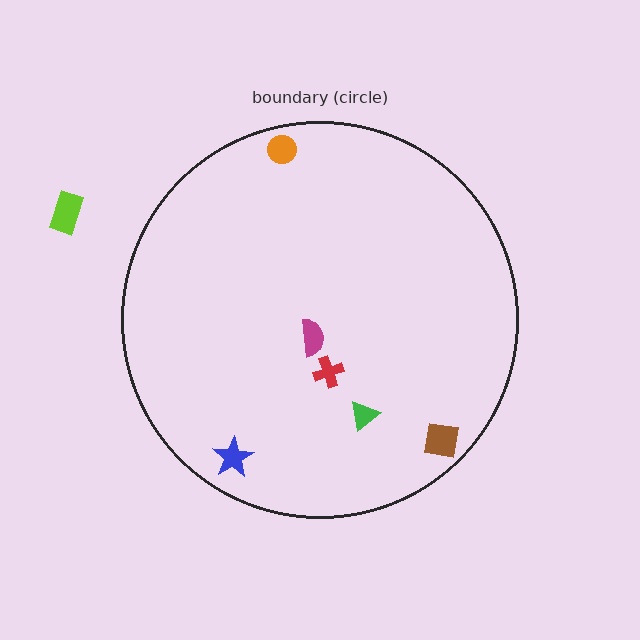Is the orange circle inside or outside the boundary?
Inside.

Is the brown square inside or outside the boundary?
Inside.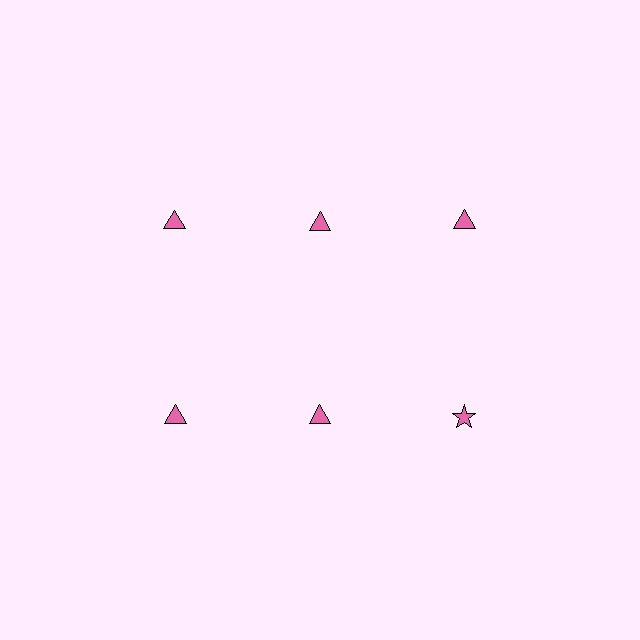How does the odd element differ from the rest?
It has a different shape: star instead of triangle.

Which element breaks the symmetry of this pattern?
The pink star in the second row, center column breaks the symmetry. All other shapes are pink triangles.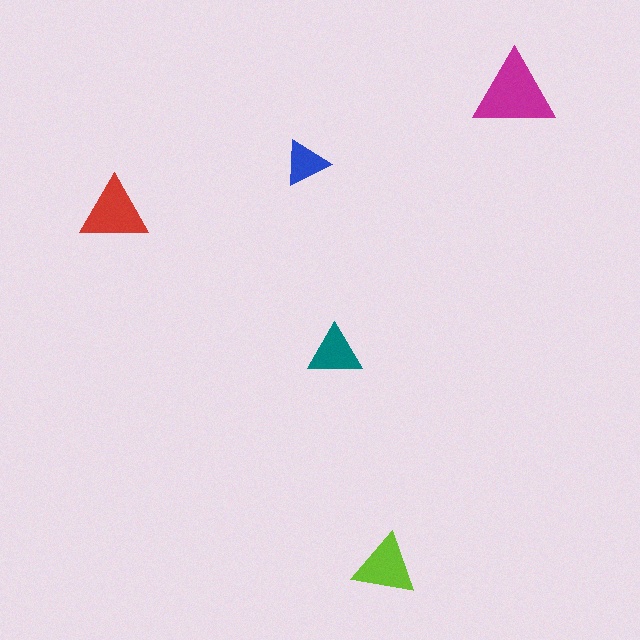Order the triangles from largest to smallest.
the magenta one, the red one, the lime one, the teal one, the blue one.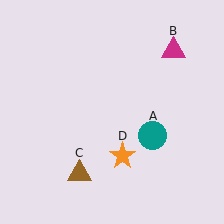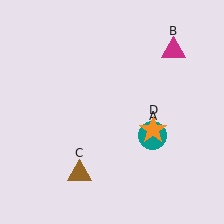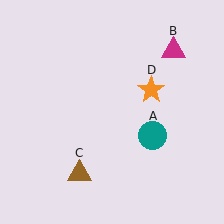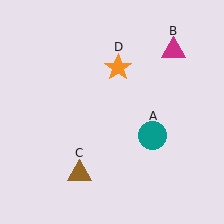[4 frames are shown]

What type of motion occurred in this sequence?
The orange star (object D) rotated counterclockwise around the center of the scene.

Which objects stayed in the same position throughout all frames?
Teal circle (object A) and magenta triangle (object B) and brown triangle (object C) remained stationary.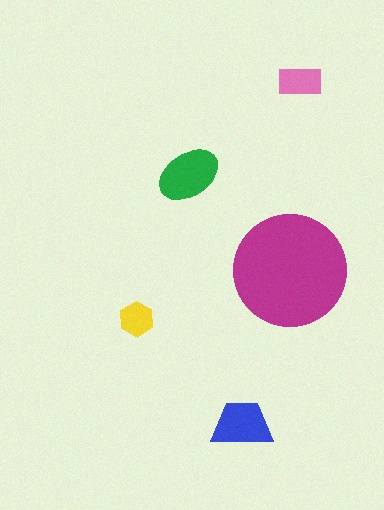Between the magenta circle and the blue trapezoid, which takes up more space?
The magenta circle.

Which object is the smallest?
The yellow hexagon.